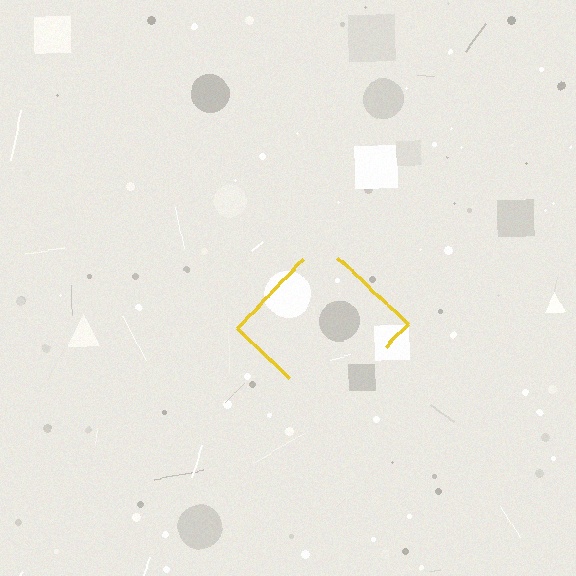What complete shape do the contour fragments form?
The contour fragments form a diamond.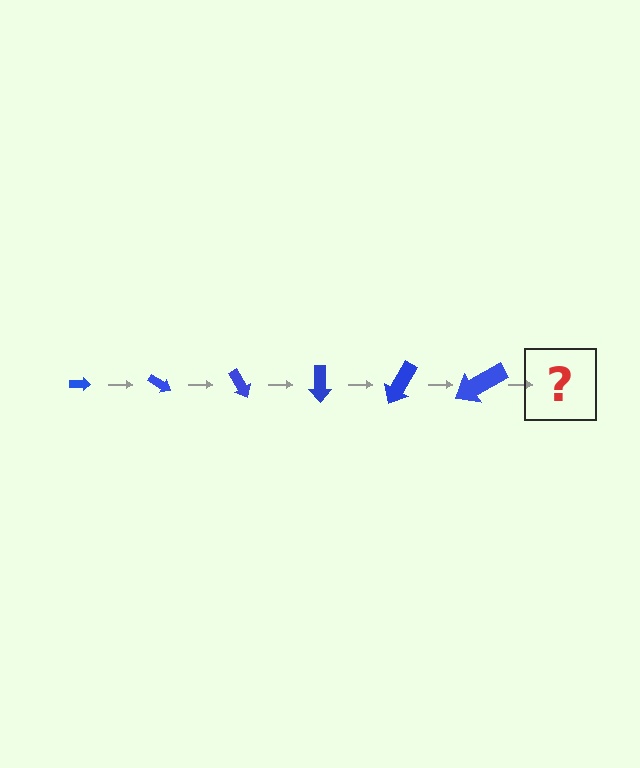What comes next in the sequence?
The next element should be an arrow, larger than the previous one and rotated 180 degrees from the start.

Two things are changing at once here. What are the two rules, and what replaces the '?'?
The two rules are that the arrow grows larger each step and it rotates 30 degrees each step. The '?' should be an arrow, larger than the previous one and rotated 180 degrees from the start.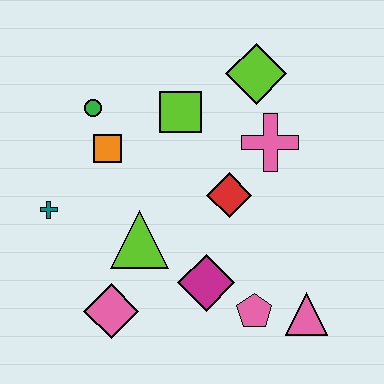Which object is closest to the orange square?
The green circle is closest to the orange square.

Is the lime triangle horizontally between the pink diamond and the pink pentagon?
Yes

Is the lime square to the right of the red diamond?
No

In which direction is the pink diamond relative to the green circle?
The pink diamond is below the green circle.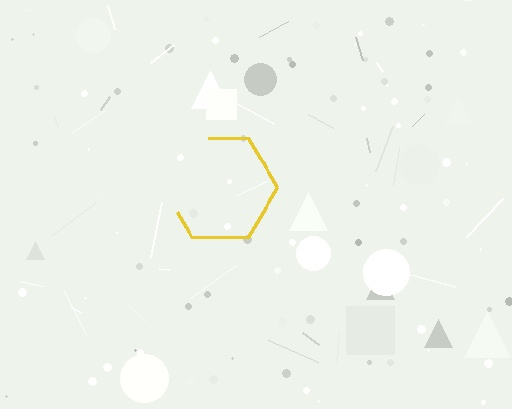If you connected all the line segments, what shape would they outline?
They would outline a hexagon.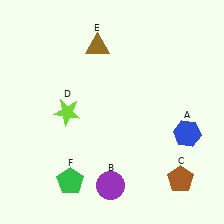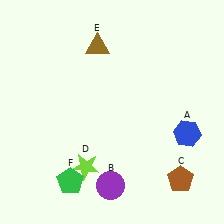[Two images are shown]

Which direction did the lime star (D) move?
The lime star (D) moved down.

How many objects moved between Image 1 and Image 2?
1 object moved between the two images.